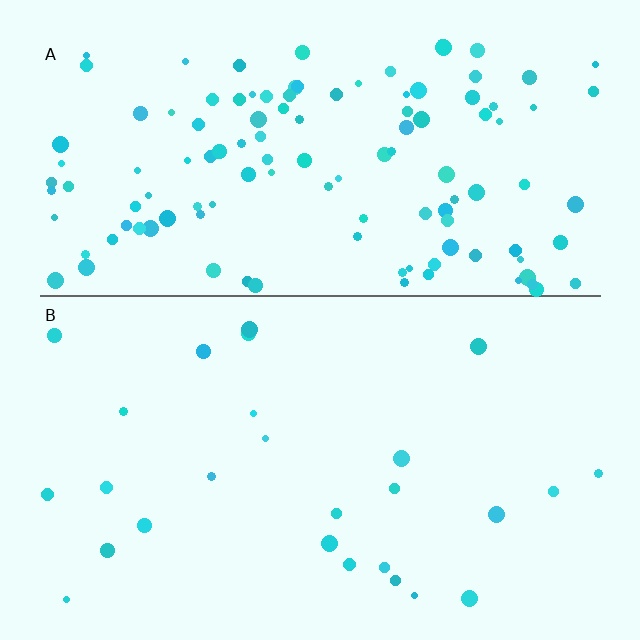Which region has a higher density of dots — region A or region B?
A (the top).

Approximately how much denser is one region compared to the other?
Approximately 4.5× — region A over region B.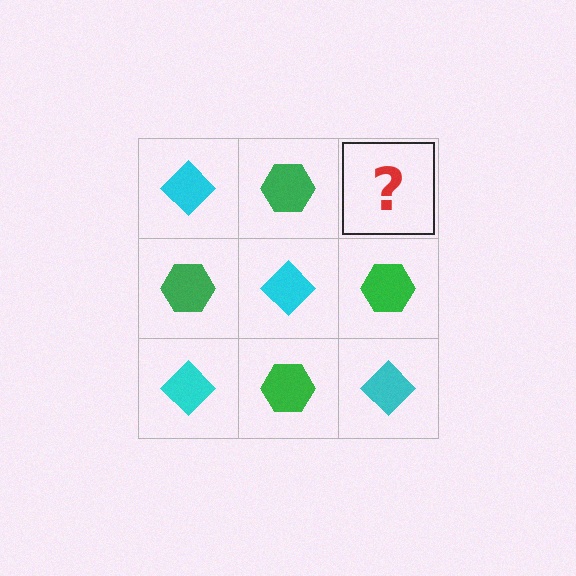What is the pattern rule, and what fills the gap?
The rule is that it alternates cyan diamond and green hexagon in a checkerboard pattern. The gap should be filled with a cyan diamond.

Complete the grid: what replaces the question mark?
The question mark should be replaced with a cyan diamond.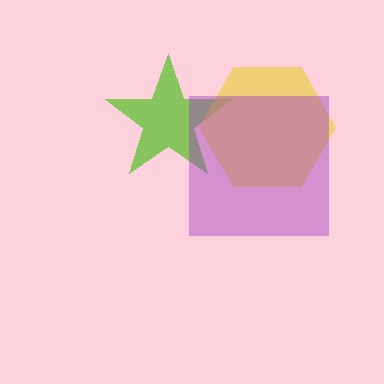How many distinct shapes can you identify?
There are 3 distinct shapes: a lime star, a yellow hexagon, a purple square.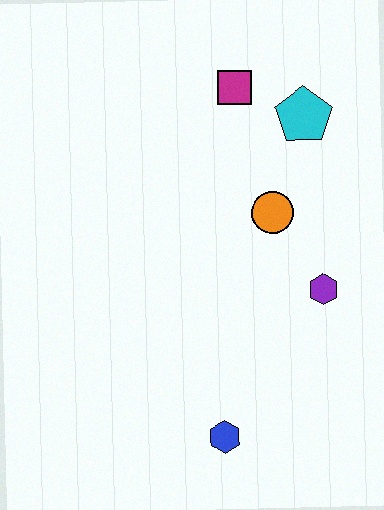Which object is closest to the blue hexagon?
The purple hexagon is closest to the blue hexagon.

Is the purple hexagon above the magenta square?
No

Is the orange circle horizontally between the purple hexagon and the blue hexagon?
Yes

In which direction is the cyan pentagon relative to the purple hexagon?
The cyan pentagon is above the purple hexagon.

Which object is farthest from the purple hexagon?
The magenta square is farthest from the purple hexagon.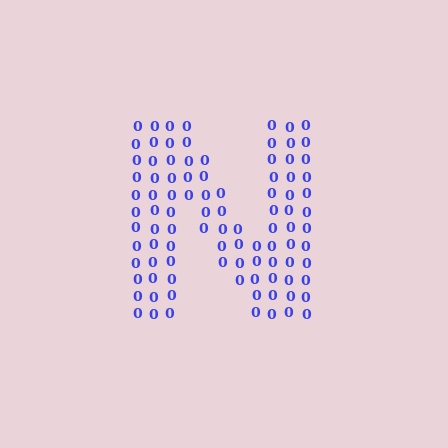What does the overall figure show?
The overall figure shows the letter N.